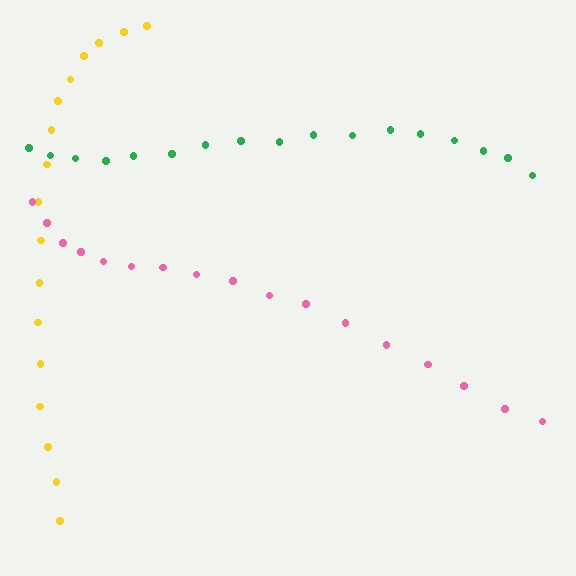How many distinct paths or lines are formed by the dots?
There are 3 distinct paths.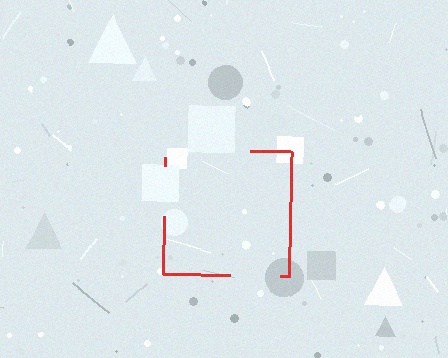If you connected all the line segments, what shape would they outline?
They would outline a square.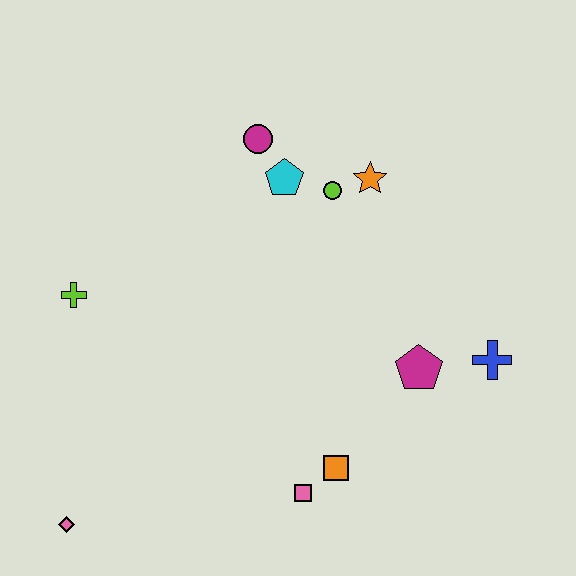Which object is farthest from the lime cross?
The blue cross is farthest from the lime cross.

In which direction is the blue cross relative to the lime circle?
The blue cross is below the lime circle.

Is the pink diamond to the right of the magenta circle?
No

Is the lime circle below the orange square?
No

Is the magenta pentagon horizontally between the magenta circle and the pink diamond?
No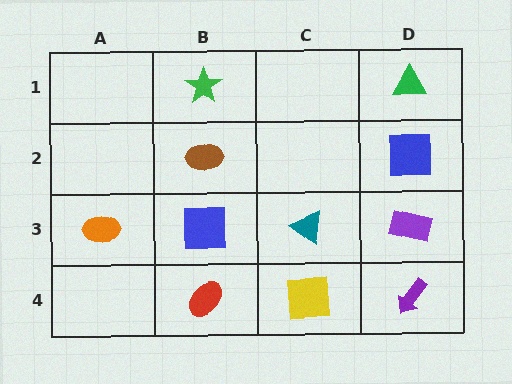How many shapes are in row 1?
2 shapes.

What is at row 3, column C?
A teal triangle.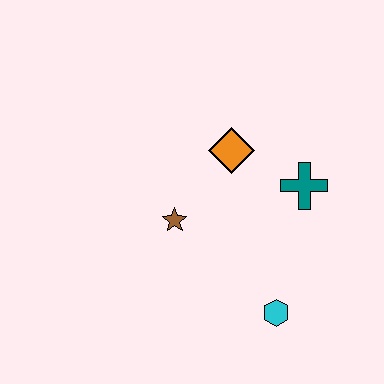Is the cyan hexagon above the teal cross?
No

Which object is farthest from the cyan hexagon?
The orange diamond is farthest from the cyan hexagon.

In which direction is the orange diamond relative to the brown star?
The orange diamond is above the brown star.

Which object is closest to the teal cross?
The orange diamond is closest to the teal cross.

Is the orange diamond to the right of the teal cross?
No